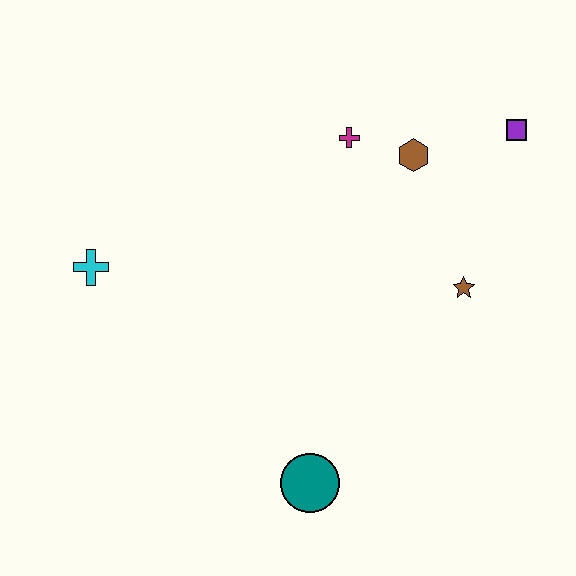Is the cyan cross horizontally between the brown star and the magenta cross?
No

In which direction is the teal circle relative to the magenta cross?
The teal circle is below the magenta cross.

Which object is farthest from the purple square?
The cyan cross is farthest from the purple square.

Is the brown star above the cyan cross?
No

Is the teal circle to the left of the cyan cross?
No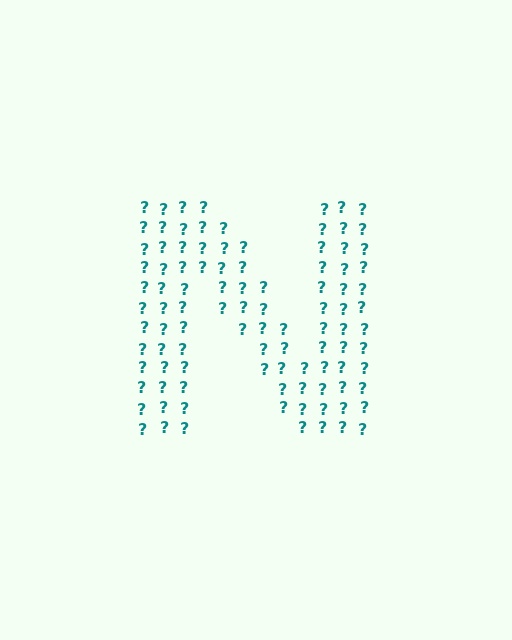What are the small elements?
The small elements are question marks.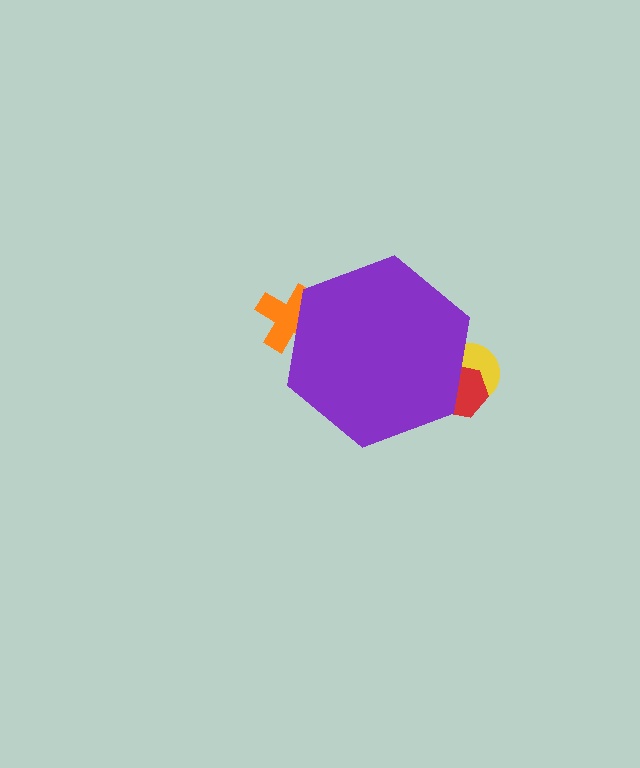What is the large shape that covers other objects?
A purple hexagon.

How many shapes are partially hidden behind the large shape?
3 shapes are partially hidden.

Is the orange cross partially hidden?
Yes, the orange cross is partially hidden behind the purple hexagon.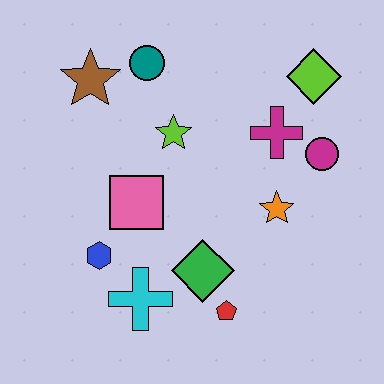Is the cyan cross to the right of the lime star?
No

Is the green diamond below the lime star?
Yes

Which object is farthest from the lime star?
The red pentagon is farthest from the lime star.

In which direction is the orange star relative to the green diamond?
The orange star is to the right of the green diamond.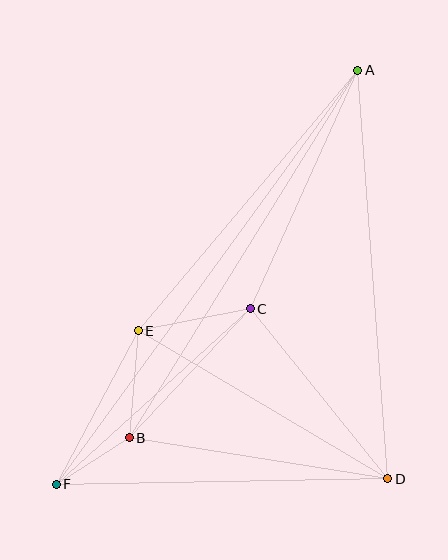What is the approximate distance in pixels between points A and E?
The distance between A and E is approximately 341 pixels.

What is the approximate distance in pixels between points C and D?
The distance between C and D is approximately 218 pixels.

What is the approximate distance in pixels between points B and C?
The distance between B and C is approximately 177 pixels.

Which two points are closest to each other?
Points B and F are closest to each other.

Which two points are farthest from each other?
Points A and F are farthest from each other.